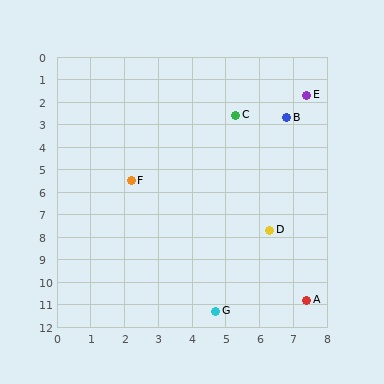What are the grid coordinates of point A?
Point A is at approximately (7.4, 10.8).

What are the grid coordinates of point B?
Point B is at approximately (6.8, 2.7).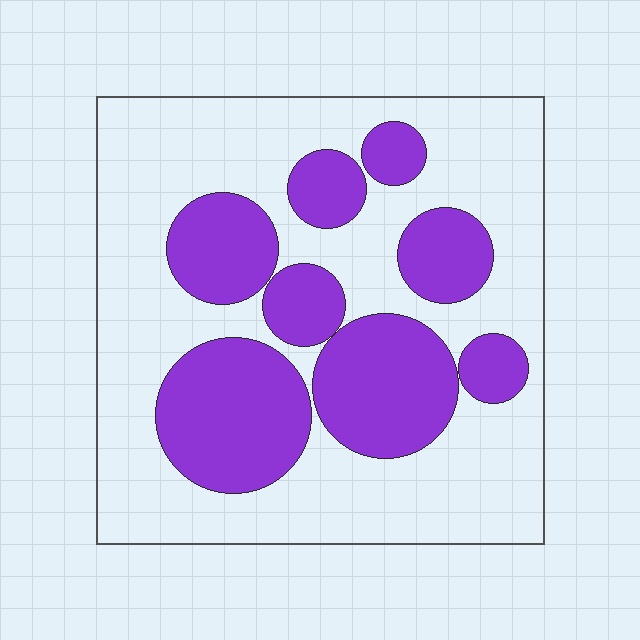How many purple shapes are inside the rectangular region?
8.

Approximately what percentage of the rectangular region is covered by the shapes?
Approximately 35%.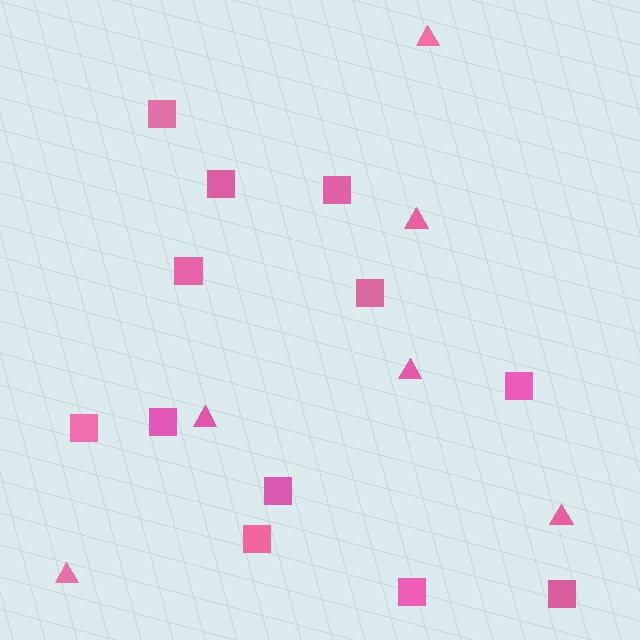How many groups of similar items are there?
There are 2 groups: one group of squares (12) and one group of triangles (6).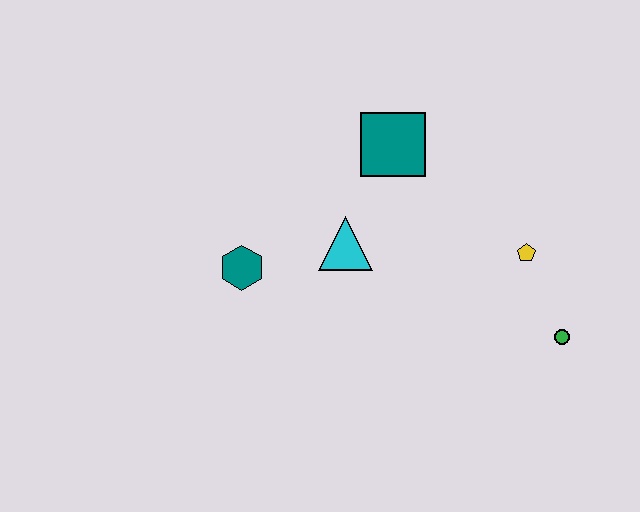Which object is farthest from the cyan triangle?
The green circle is farthest from the cyan triangle.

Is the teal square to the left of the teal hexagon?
No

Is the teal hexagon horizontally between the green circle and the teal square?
No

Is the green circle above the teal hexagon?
No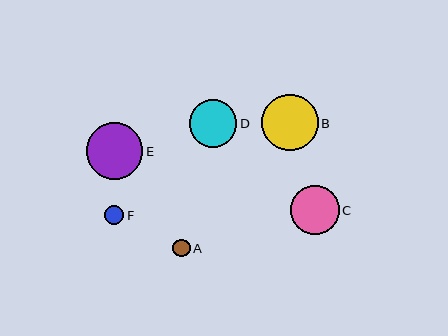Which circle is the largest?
Circle B is the largest with a size of approximately 56 pixels.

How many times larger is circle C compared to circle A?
Circle C is approximately 2.8 times the size of circle A.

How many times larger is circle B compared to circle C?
Circle B is approximately 1.1 times the size of circle C.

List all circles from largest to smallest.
From largest to smallest: B, E, C, D, F, A.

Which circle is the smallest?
Circle A is the smallest with a size of approximately 18 pixels.